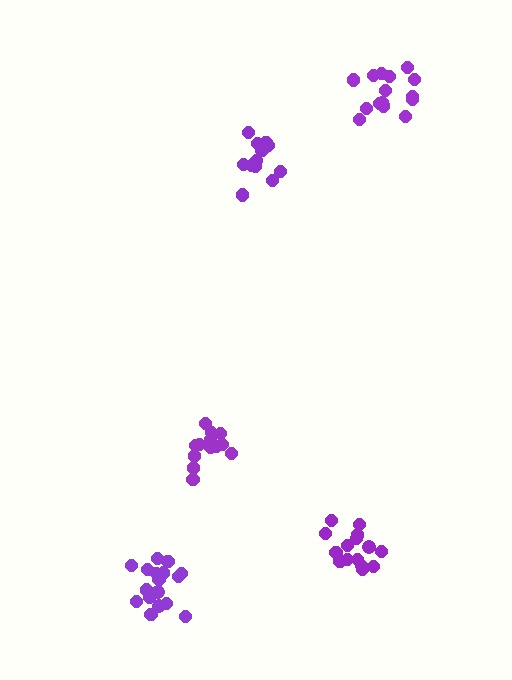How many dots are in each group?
Group 1: 12 dots, Group 2: 13 dots, Group 3: 15 dots, Group 4: 15 dots, Group 5: 17 dots (72 total).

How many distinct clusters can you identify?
There are 5 distinct clusters.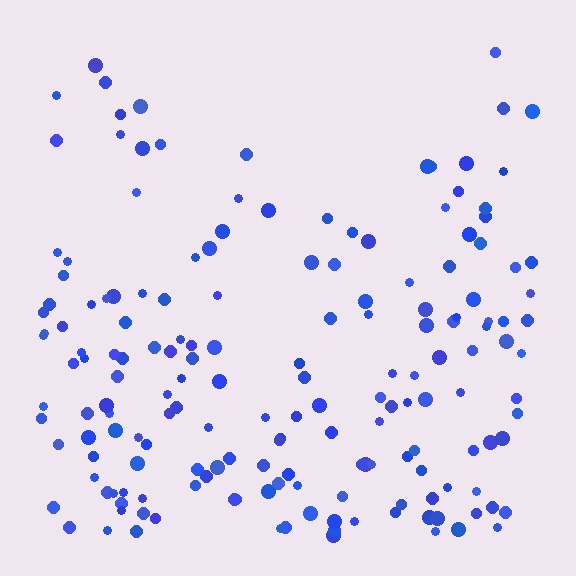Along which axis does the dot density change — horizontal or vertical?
Vertical.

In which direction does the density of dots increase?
From top to bottom, with the bottom side densest.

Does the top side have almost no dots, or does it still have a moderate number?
Still a moderate number, just noticeably fewer than the bottom.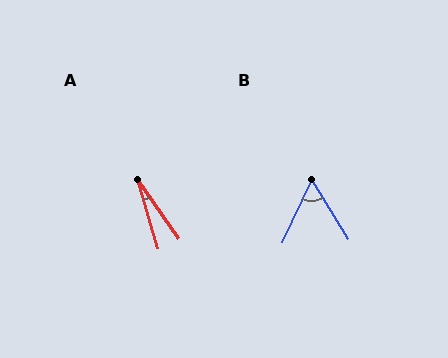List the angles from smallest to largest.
A (18°), B (56°).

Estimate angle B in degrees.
Approximately 56 degrees.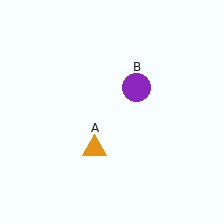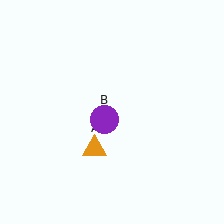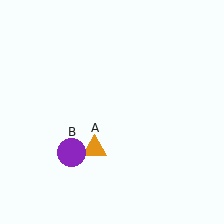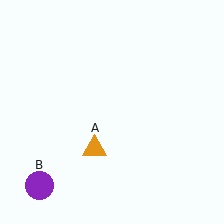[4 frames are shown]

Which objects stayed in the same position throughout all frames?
Orange triangle (object A) remained stationary.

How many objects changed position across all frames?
1 object changed position: purple circle (object B).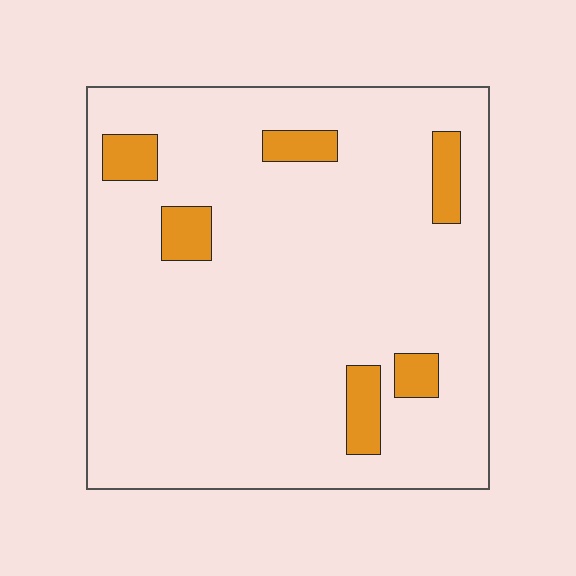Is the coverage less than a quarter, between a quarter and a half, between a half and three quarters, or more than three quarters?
Less than a quarter.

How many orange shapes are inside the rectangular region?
6.